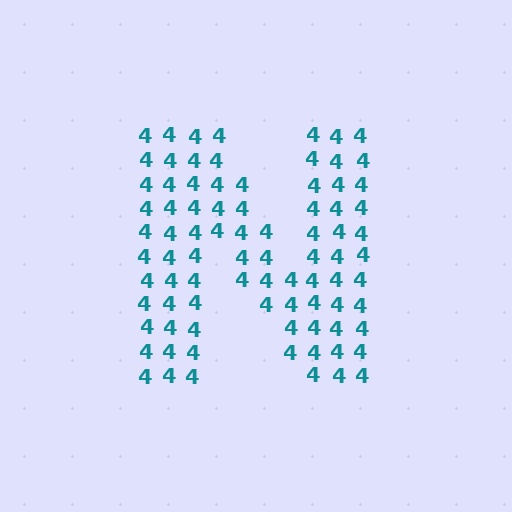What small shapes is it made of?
It is made of small digit 4's.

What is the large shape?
The large shape is the letter N.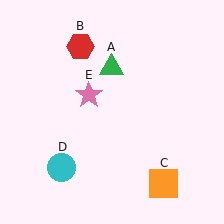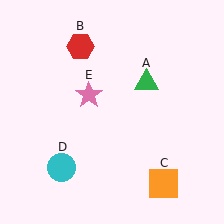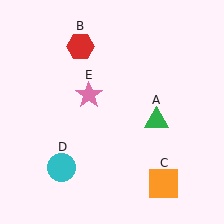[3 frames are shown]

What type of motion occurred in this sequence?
The green triangle (object A) rotated clockwise around the center of the scene.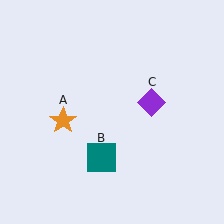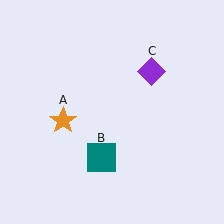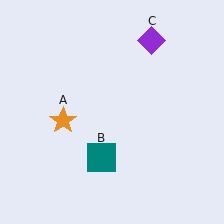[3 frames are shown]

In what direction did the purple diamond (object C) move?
The purple diamond (object C) moved up.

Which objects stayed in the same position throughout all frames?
Orange star (object A) and teal square (object B) remained stationary.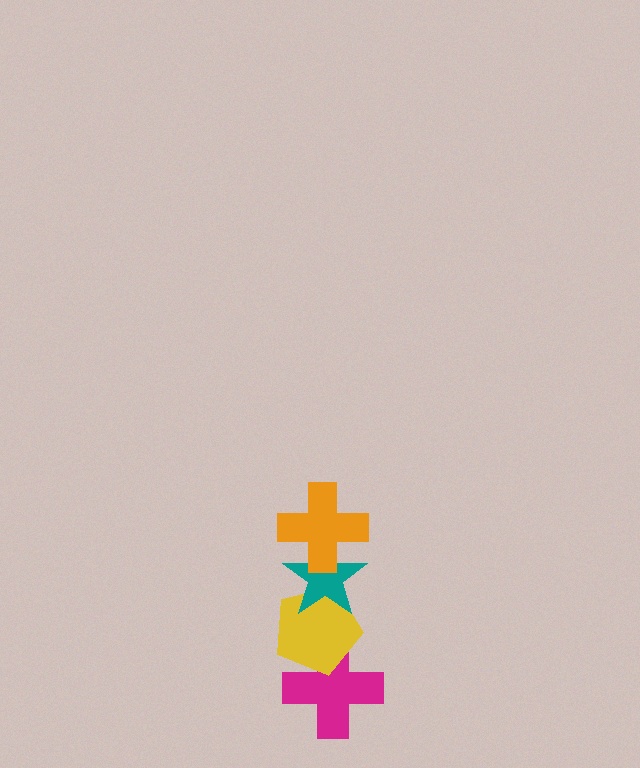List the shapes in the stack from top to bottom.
From top to bottom: the orange cross, the teal star, the yellow pentagon, the magenta cross.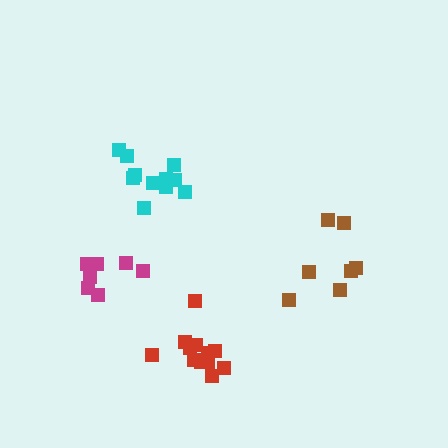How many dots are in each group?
Group 1: 7 dots, Group 2: 11 dots, Group 3: 12 dots, Group 4: 7 dots (37 total).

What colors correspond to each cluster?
The clusters are colored: brown, cyan, red, magenta.